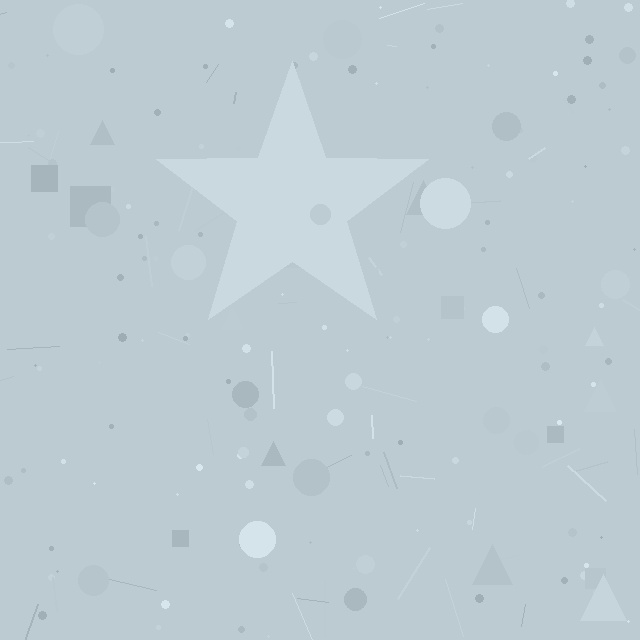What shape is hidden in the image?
A star is hidden in the image.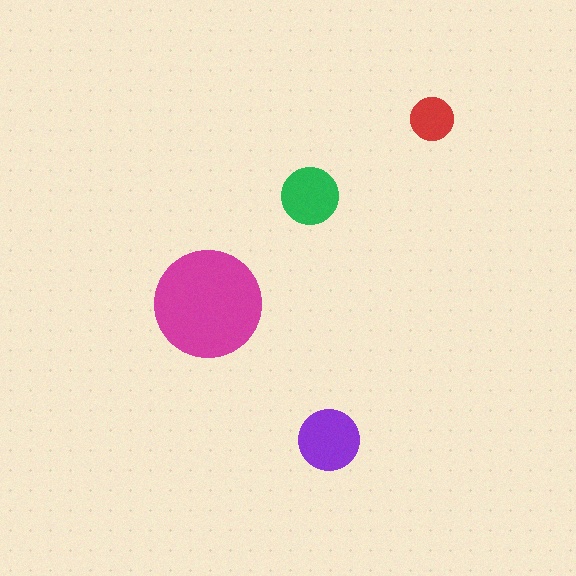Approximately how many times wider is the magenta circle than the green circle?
About 2 times wider.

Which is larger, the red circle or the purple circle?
The purple one.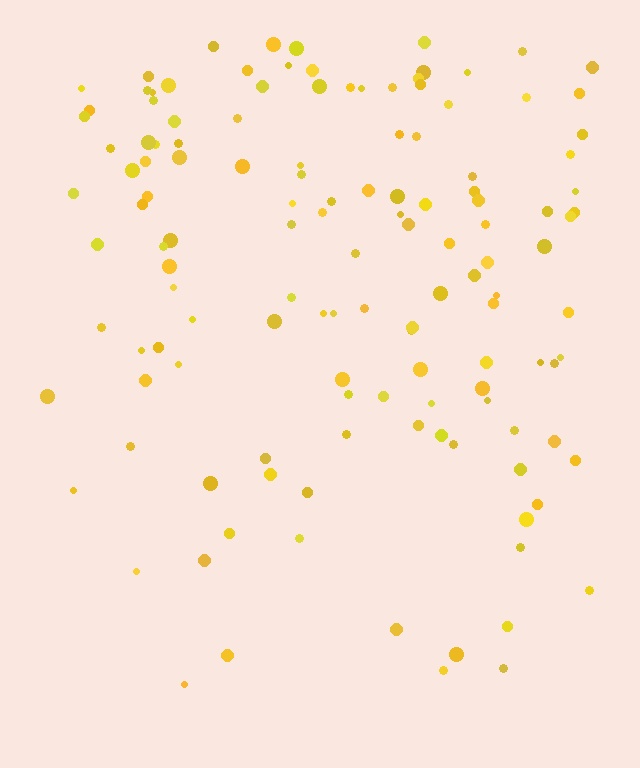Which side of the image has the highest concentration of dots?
The top.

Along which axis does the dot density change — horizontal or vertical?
Vertical.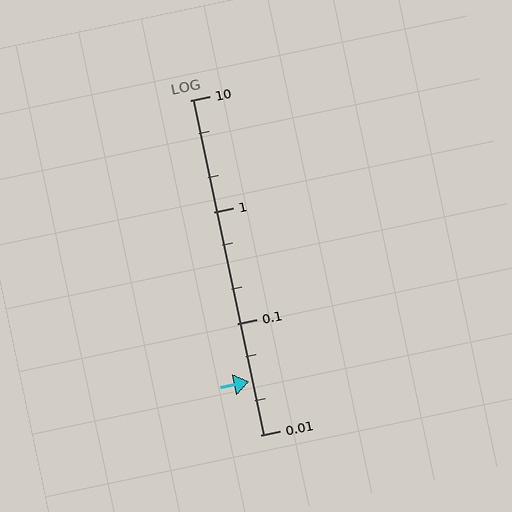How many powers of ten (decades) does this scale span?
The scale spans 3 decades, from 0.01 to 10.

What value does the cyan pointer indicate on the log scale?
The pointer indicates approximately 0.03.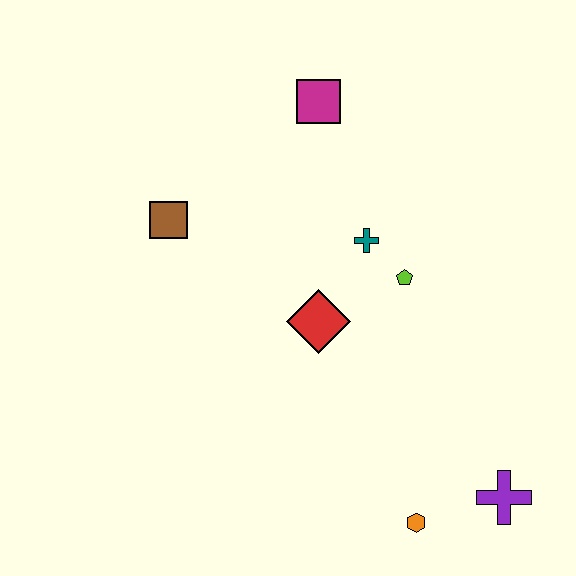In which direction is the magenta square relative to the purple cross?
The magenta square is above the purple cross.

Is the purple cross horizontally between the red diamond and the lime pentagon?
No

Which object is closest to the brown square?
The red diamond is closest to the brown square.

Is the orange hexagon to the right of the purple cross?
No